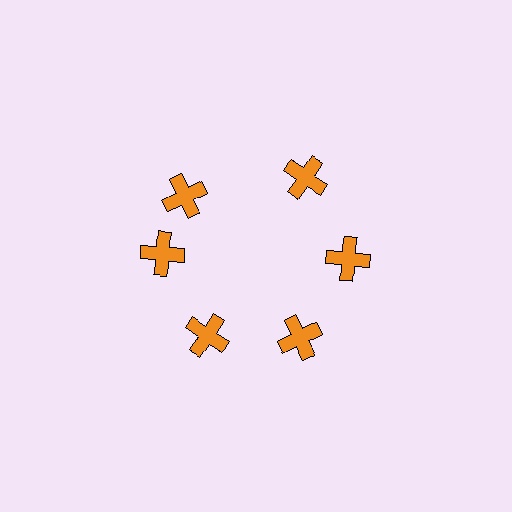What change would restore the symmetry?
The symmetry would be restored by rotating it back into even spacing with its neighbors so that all 6 crosses sit at equal angles and equal distance from the center.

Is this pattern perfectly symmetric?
No. The 6 orange crosses are arranged in a ring, but one element near the 11 o'clock position is rotated out of alignment along the ring, breaking the 6-fold rotational symmetry.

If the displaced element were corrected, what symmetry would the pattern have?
It would have 6-fold rotational symmetry — the pattern would map onto itself every 60 degrees.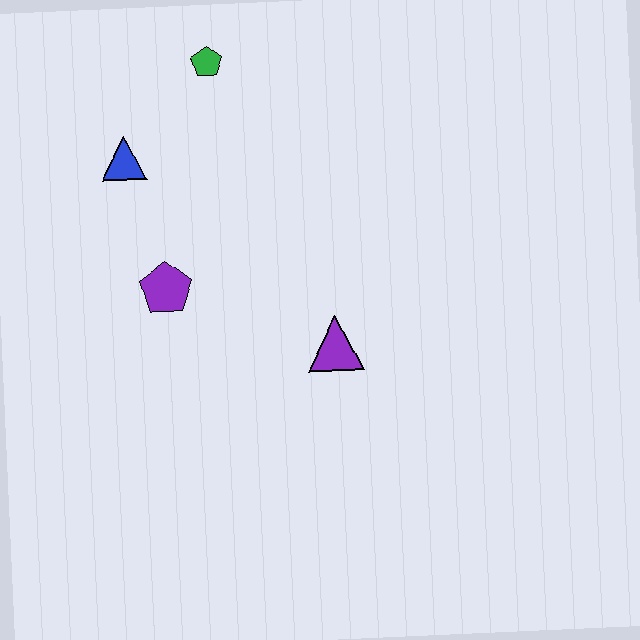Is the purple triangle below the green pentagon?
Yes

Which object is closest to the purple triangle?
The purple pentagon is closest to the purple triangle.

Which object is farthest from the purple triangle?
The green pentagon is farthest from the purple triangle.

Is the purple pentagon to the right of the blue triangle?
Yes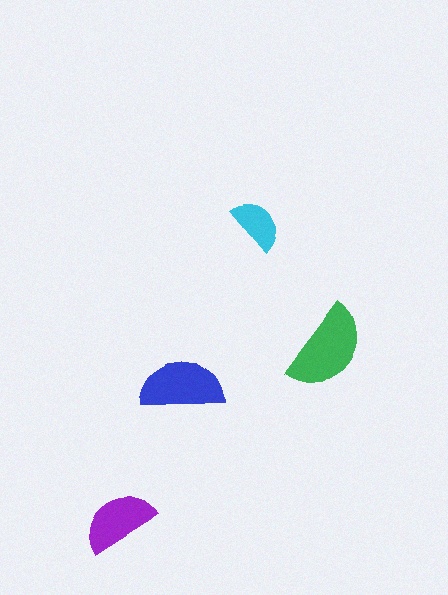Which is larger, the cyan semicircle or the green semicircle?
The green one.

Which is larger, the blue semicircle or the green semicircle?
The green one.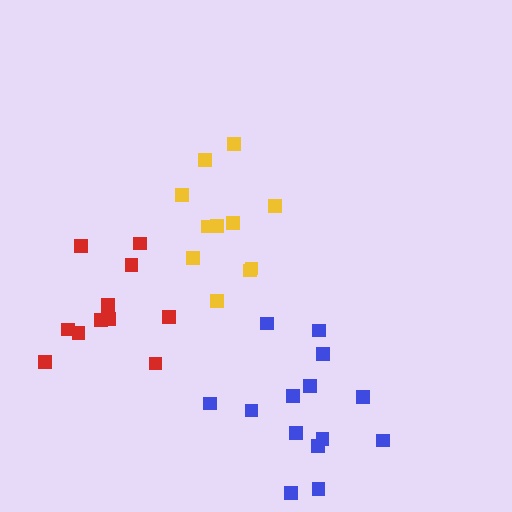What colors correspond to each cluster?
The clusters are colored: blue, red, yellow.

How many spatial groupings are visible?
There are 3 spatial groupings.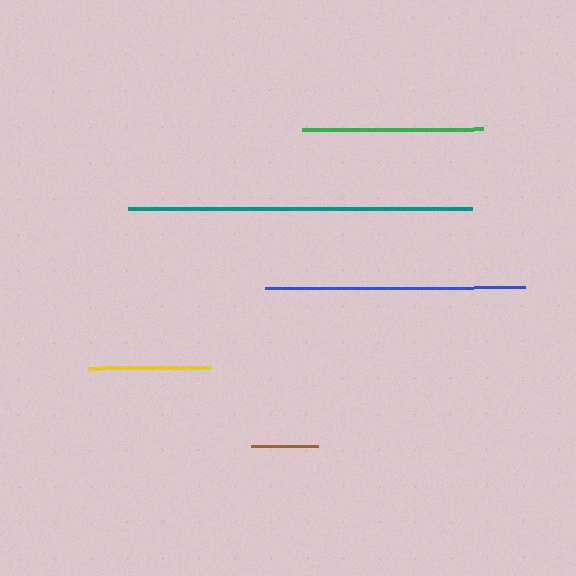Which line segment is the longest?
The teal line is the longest at approximately 344 pixels.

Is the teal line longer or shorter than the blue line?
The teal line is longer than the blue line.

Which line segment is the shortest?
The brown line is the shortest at approximately 67 pixels.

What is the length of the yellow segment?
The yellow segment is approximately 124 pixels long.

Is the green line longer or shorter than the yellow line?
The green line is longer than the yellow line.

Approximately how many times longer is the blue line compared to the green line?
The blue line is approximately 1.4 times the length of the green line.